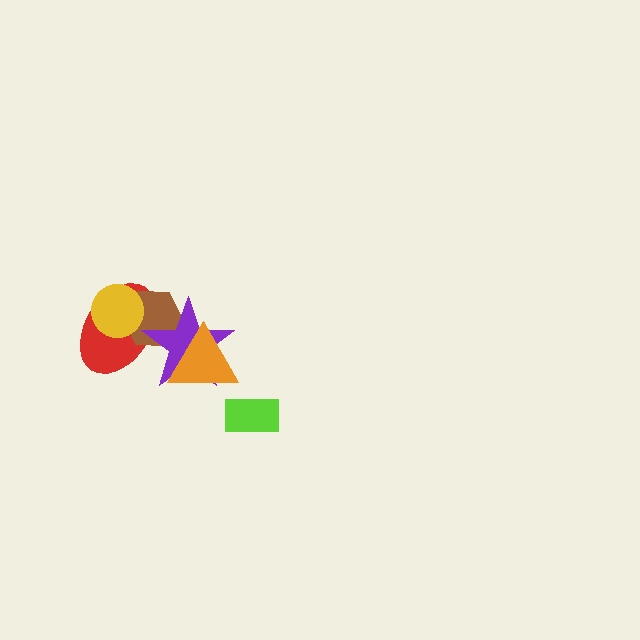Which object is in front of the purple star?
The orange triangle is in front of the purple star.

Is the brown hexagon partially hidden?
Yes, it is partially covered by another shape.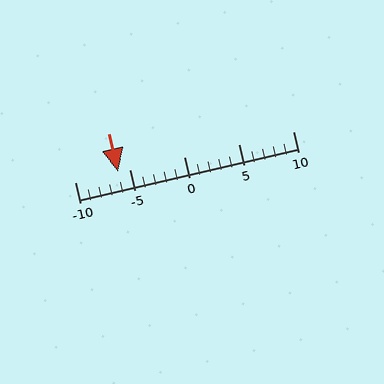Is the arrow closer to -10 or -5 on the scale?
The arrow is closer to -5.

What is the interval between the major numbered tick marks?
The major tick marks are spaced 5 units apart.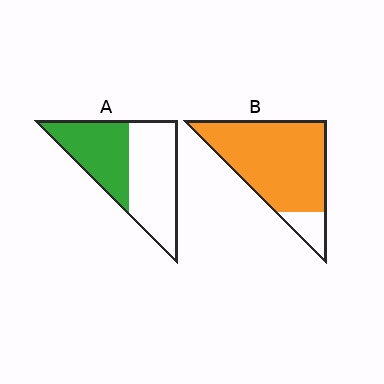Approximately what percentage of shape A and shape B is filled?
A is approximately 45% and B is approximately 85%.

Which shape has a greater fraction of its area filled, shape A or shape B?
Shape B.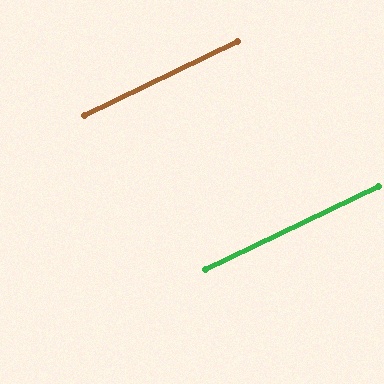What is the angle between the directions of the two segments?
Approximately 0 degrees.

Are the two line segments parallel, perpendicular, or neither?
Parallel — their directions differ by only 0.2°.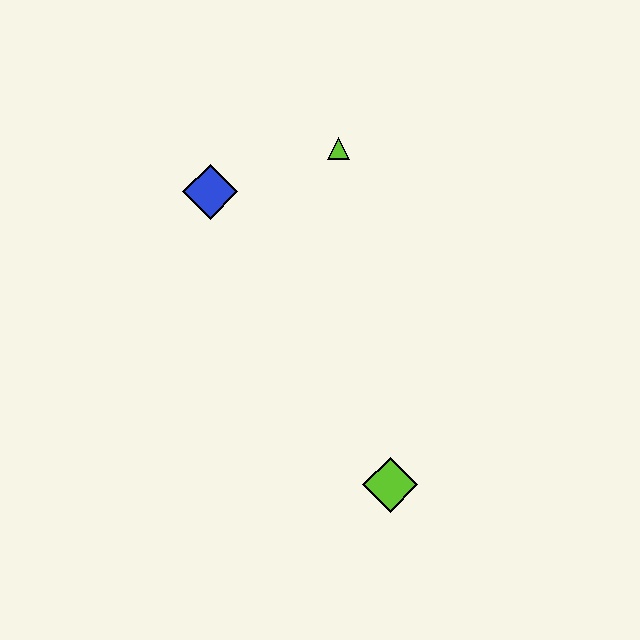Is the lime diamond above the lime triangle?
No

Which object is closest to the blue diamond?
The lime triangle is closest to the blue diamond.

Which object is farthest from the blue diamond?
The lime diamond is farthest from the blue diamond.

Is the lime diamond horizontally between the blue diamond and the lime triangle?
No